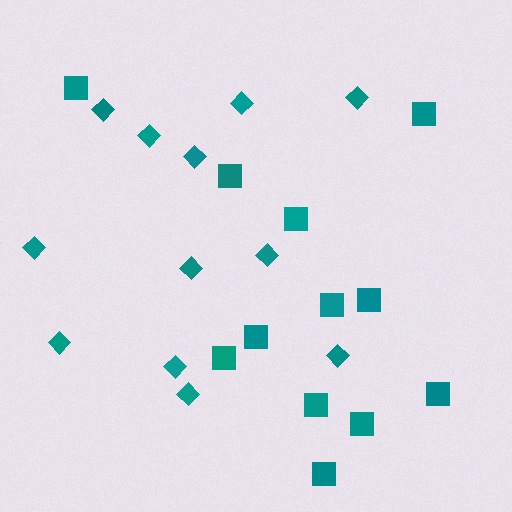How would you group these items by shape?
There are 2 groups: one group of squares (12) and one group of diamonds (12).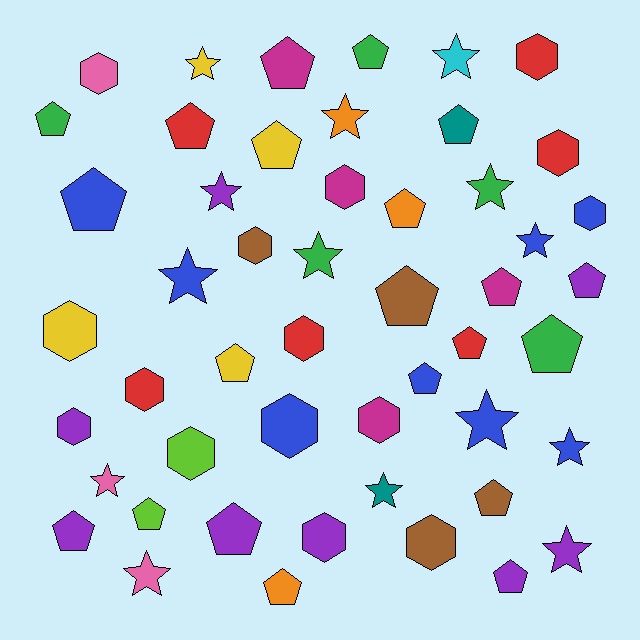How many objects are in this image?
There are 50 objects.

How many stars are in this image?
There are 14 stars.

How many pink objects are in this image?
There are 3 pink objects.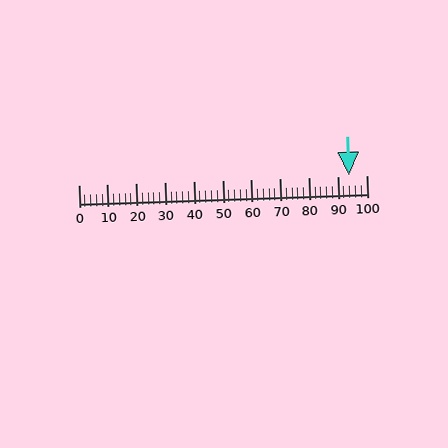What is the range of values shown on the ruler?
The ruler shows values from 0 to 100.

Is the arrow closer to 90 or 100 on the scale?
The arrow is closer to 90.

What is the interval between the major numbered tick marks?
The major tick marks are spaced 10 units apart.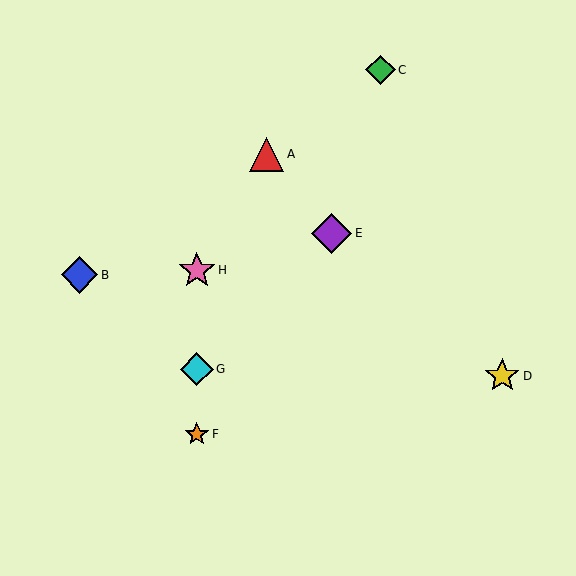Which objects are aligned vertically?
Objects F, G, H are aligned vertically.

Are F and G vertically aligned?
Yes, both are at x≈197.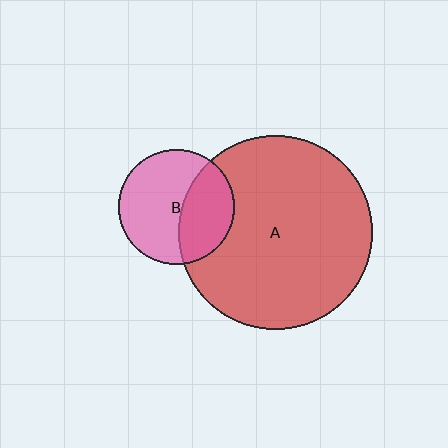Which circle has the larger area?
Circle A (red).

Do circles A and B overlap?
Yes.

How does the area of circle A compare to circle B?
Approximately 2.8 times.